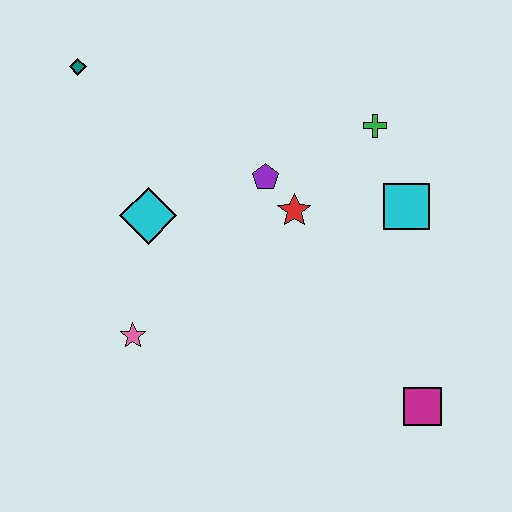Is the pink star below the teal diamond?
Yes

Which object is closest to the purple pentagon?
The red star is closest to the purple pentagon.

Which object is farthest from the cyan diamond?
The magenta square is farthest from the cyan diamond.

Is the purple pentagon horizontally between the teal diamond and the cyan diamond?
No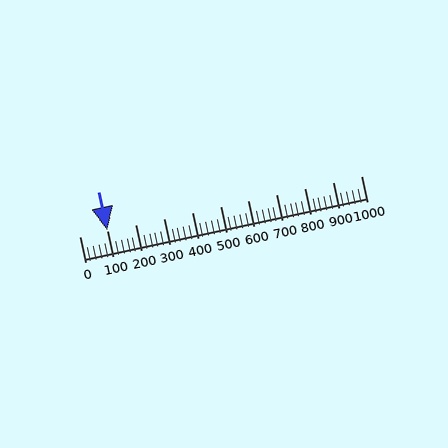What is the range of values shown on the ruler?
The ruler shows values from 0 to 1000.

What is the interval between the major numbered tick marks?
The major tick marks are spaced 100 units apart.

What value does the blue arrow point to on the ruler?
The blue arrow points to approximately 99.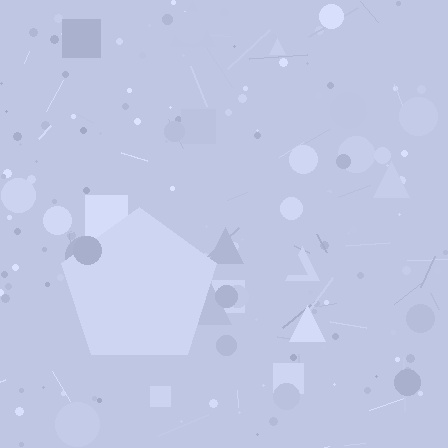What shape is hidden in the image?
A pentagon is hidden in the image.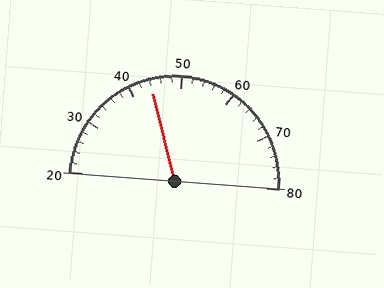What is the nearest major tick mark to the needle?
The nearest major tick mark is 40.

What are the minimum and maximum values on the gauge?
The gauge ranges from 20 to 80.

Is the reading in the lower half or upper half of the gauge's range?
The reading is in the lower half of the range (20 to 80).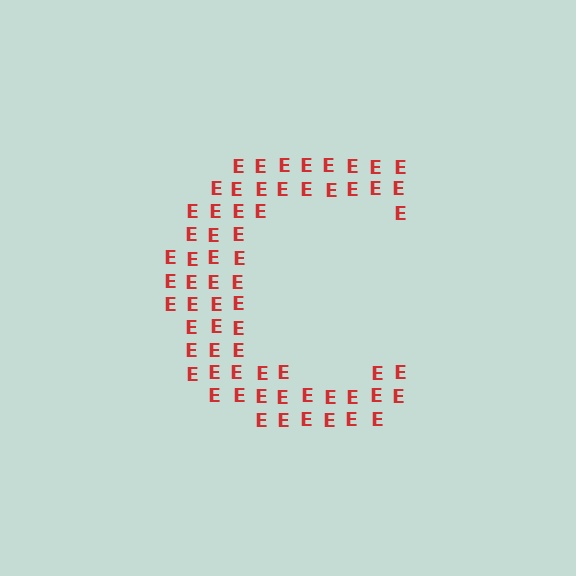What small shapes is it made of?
It is made of small letter E's.